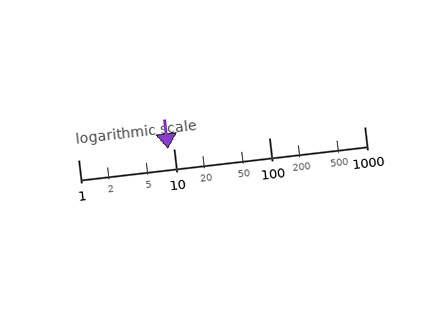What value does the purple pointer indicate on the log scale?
The pointer indicates approximately 8.7.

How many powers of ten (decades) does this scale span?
The scale spans 3 decades, from 1 to 1000.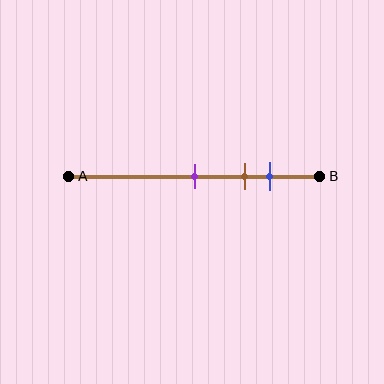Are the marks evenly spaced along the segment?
Yes, the marks are approximately evenly spaced.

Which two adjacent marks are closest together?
The brown and blue marks are the closest adjacent pair.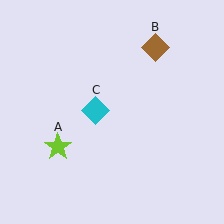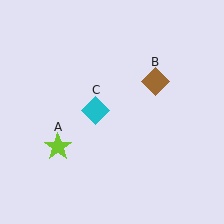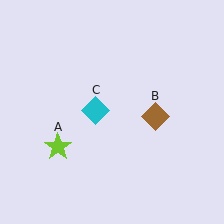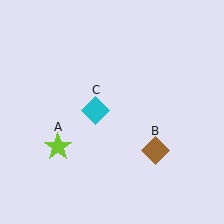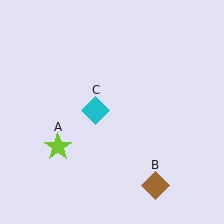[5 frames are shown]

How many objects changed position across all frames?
1 object changed position: brown diamond (object B).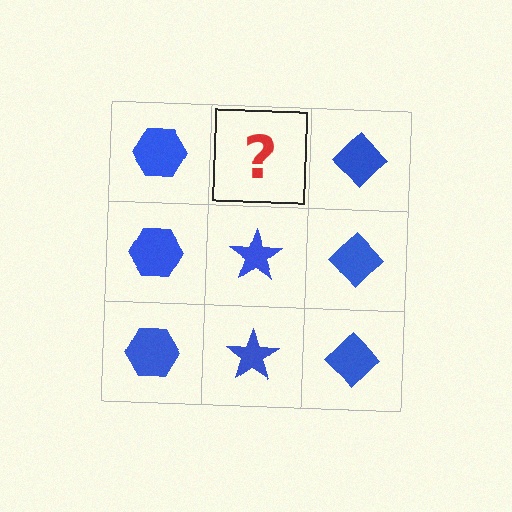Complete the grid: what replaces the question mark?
The question mark should be replaced with a blue star.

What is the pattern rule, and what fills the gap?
The rule is that each column has a consistent shape. The gap should be filled with a blue star.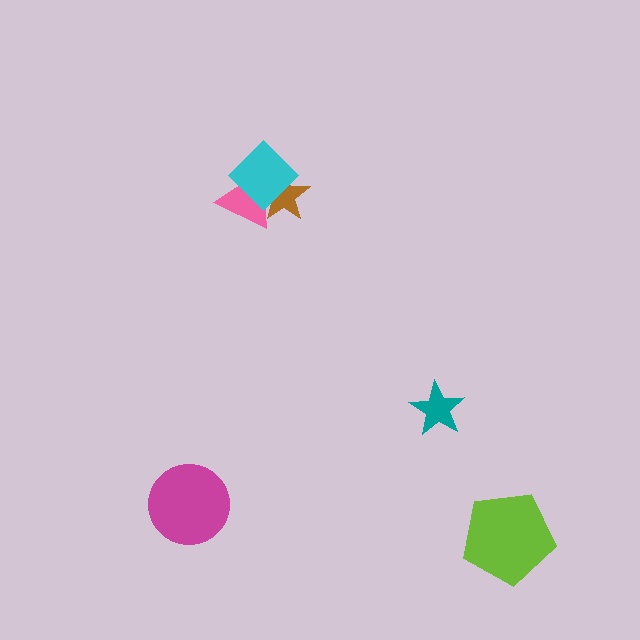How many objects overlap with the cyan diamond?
2 objects overlap with the cyan diamond.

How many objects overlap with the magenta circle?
0 objects overlap with the magenta circle.